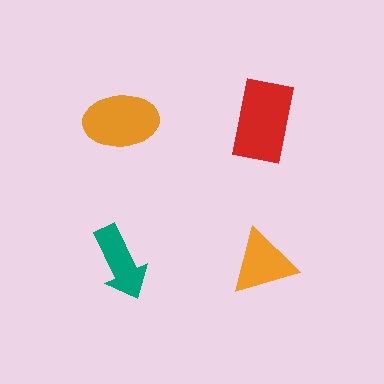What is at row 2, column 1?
A teal arrow.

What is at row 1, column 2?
A red rectangle.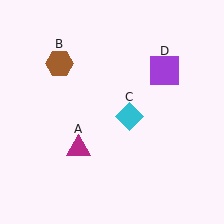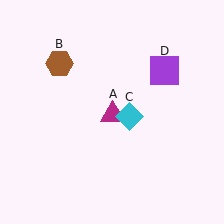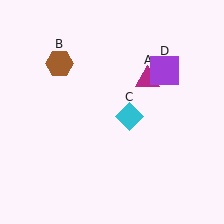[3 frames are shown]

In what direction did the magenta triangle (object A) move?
The magenta triangle (object A) moved up and to the right.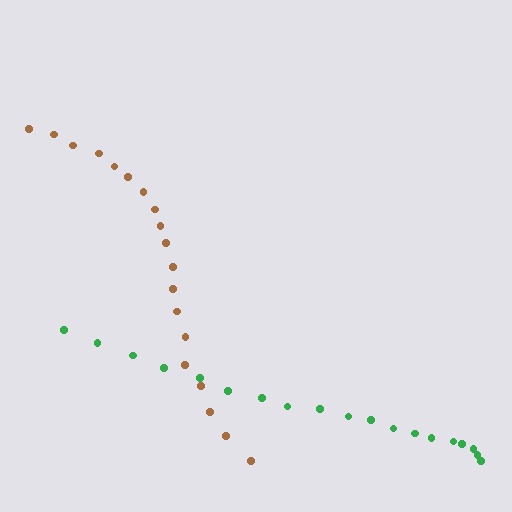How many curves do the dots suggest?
There are 2 distinct paths.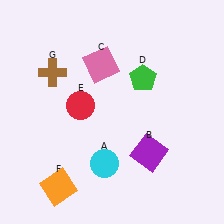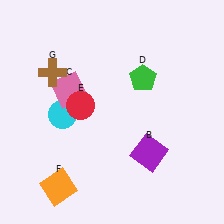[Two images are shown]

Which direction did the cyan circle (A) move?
The cyan circle (A) moved up.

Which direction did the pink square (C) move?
The pink square (C) moved left.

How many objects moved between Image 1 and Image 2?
2 objects moved between the two images.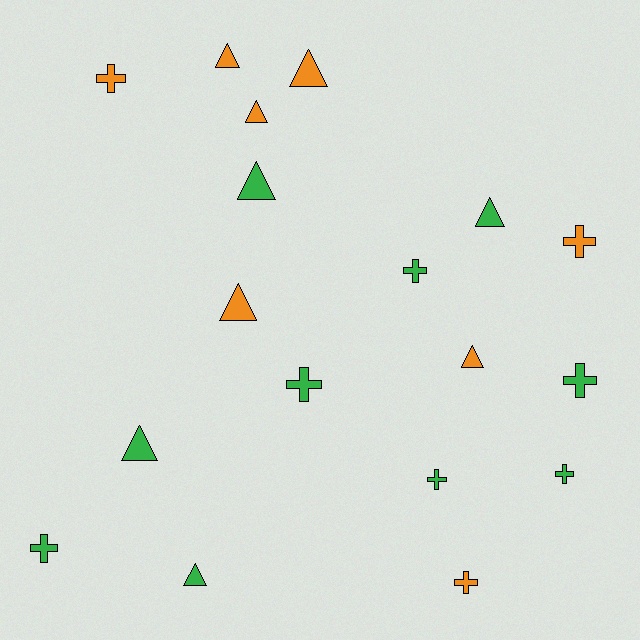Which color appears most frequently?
Green, with 10 objects.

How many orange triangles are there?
There are 5 orange triangles.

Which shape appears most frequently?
Triangle, with 9 objects.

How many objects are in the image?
There are 18 objects.